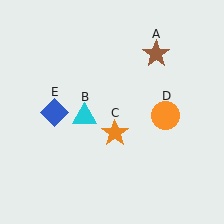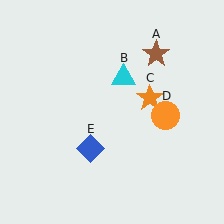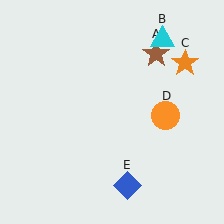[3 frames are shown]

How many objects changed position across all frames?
3 objects changed position: cyan triangle (object B), orange star (object C), blue diamond (object E).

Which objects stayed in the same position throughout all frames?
Brown star (object A) and orange circle (object D) remained stationary.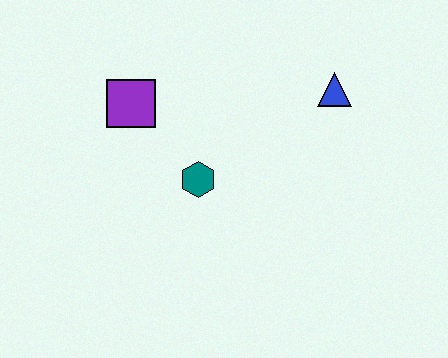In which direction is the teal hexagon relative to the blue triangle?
The teal hexagon is to the left of the blue triangle.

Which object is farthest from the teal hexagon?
The blue triangle is farthest from the teal hexagon.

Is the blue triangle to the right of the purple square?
Yes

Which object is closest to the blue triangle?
The teal hexagon is closest to the blue triangle.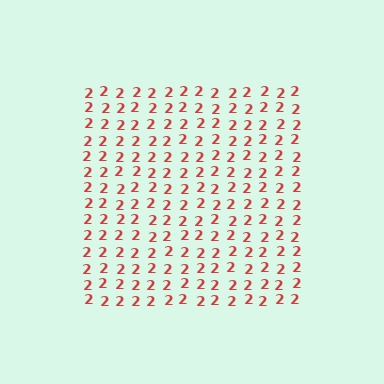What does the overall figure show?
The overall figure shows a square.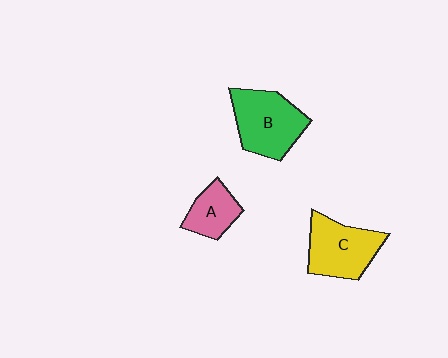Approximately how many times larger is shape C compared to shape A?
Approximately 1.6 times.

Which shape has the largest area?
Shape B (green).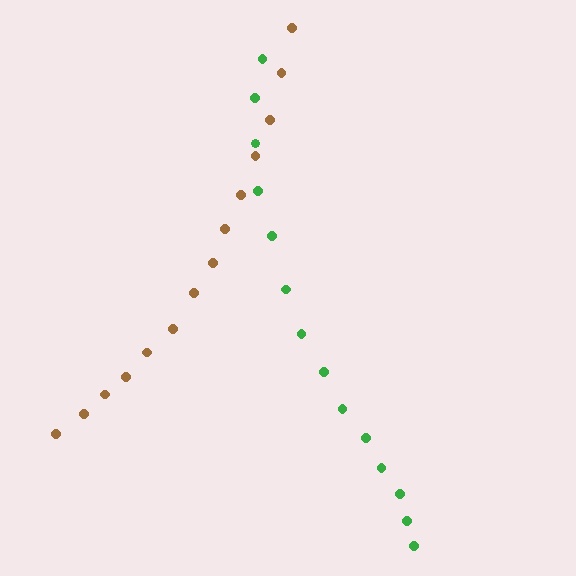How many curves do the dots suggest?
There are 2 distinct paths.